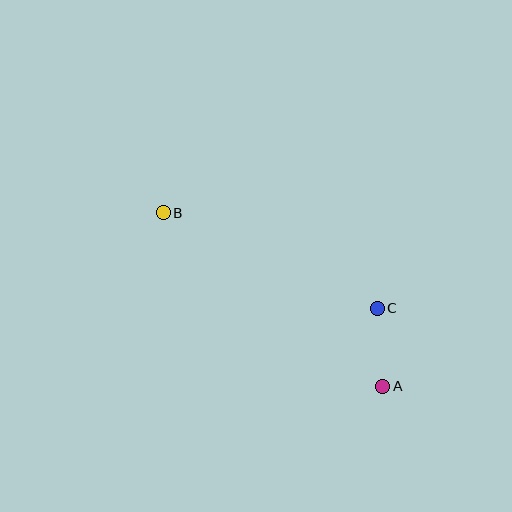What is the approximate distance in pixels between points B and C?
The distance between B and C is approximately 234 pixels.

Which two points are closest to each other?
Points A and C are closest to each other.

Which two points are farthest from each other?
Points A and B are farthest from each other.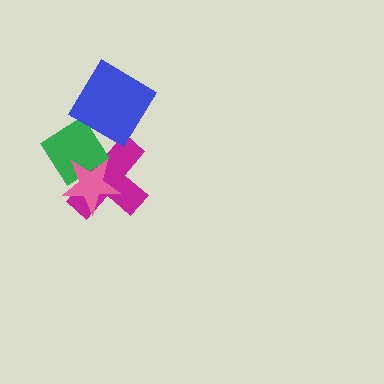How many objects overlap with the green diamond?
3 objects overlap with the green diamond.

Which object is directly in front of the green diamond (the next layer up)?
The blue diamond is directly in front of the green diamond.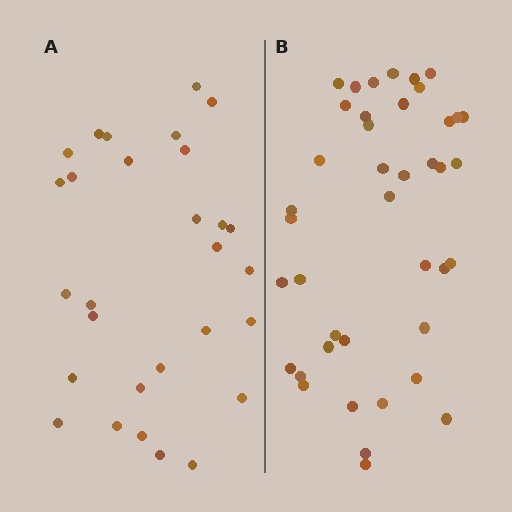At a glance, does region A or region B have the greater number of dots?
Region B (the right region) has more dots.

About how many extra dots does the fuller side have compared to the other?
Region B has roughly 12 or so more dots than region A.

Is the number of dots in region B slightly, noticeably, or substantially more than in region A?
Region B has noticeably more, but not dramatically so. The ratio is roughly 1.4 to 1.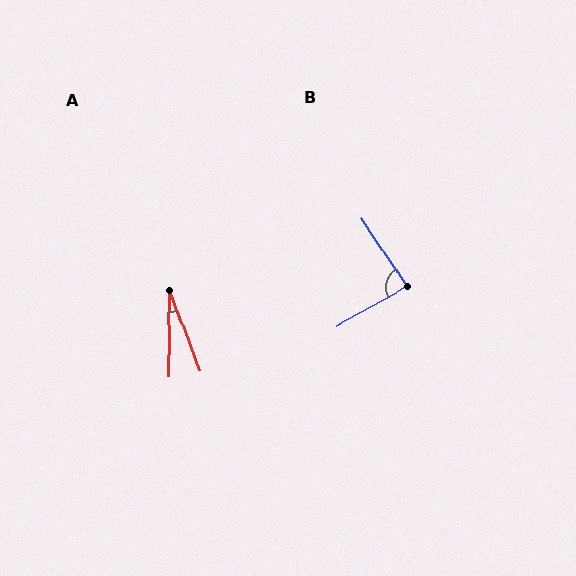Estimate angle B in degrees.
Approximately 86 degrees.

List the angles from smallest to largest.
A (20°), B (86°).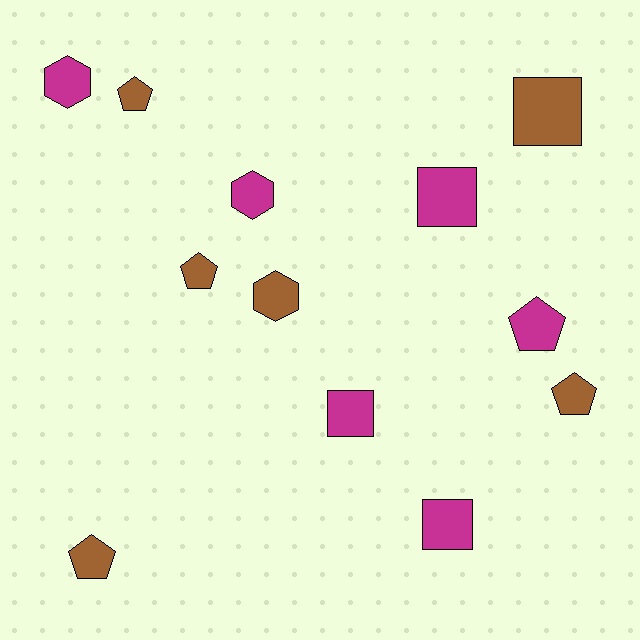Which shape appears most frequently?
Pentagon, with 5 objects.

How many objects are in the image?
There are 12 objects.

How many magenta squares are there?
There are 3 magenta squares.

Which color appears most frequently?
Brown, with 6 objects.